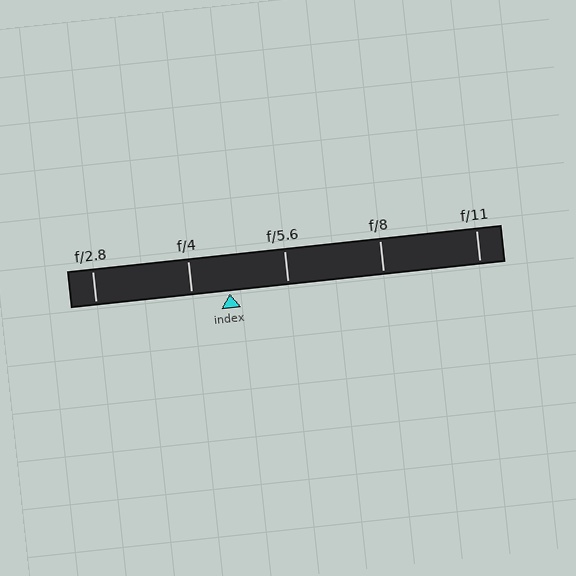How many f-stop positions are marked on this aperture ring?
There are 5 f-stop positions marked.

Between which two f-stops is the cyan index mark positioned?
The index mark is between f/4 and f/5.6.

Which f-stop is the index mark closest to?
The index mark is closest to f/4.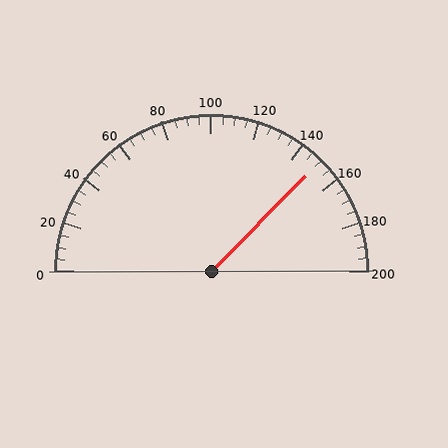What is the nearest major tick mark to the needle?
The nearest major tick mark is 160.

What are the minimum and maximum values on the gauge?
The gauge ranges from 0 to 200.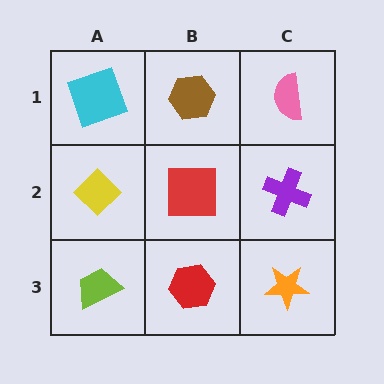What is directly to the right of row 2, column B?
A purple cross.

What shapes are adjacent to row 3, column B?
A red square (row 2, column B), a lime trapezoid (row 3, column A), an orange star (row 3, column C).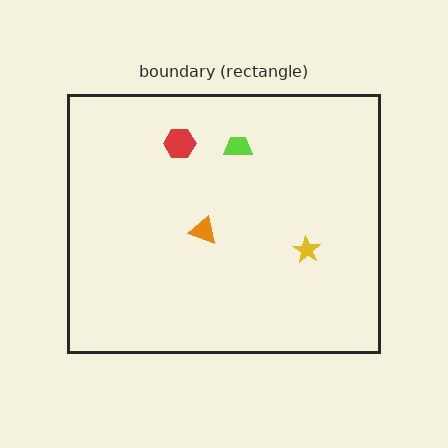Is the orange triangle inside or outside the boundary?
Inside.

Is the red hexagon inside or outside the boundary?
Inside.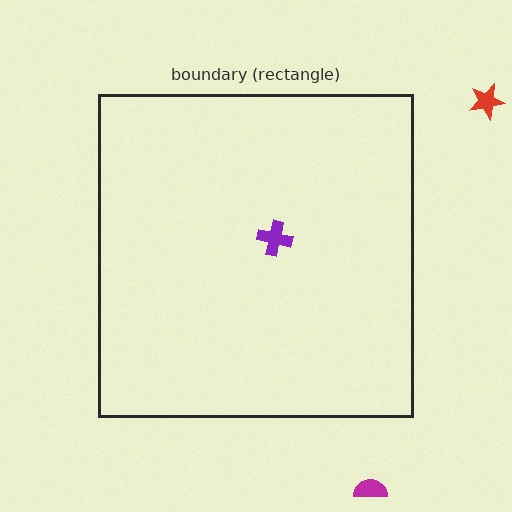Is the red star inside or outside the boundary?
Outside.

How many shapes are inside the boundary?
1 inside, 2 outside.